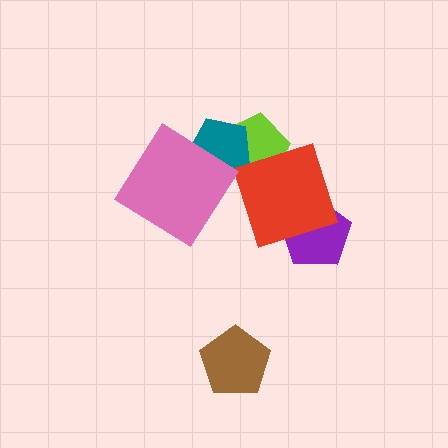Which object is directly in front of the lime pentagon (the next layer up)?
The teal pentagon is directly in front of the lime pentagon.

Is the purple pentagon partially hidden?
Yes, it is partially covered by another shape.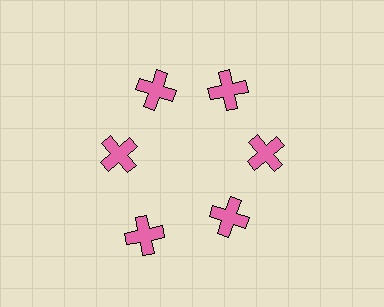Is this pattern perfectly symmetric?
No. The 6 pink crosses are arranged in a ring, but one element near the 7 o'clock position is pushed outward from the center, breaking the 6-fold rotational symmetry.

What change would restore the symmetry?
The symmetry would be restored by moving it inward, back onto the ring so that all 6 crosses sit at equal angles and equal distance from the center.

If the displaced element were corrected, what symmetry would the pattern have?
It would have 6-fold rotational symmetry — the pattern would map onto itself every 60 degrees.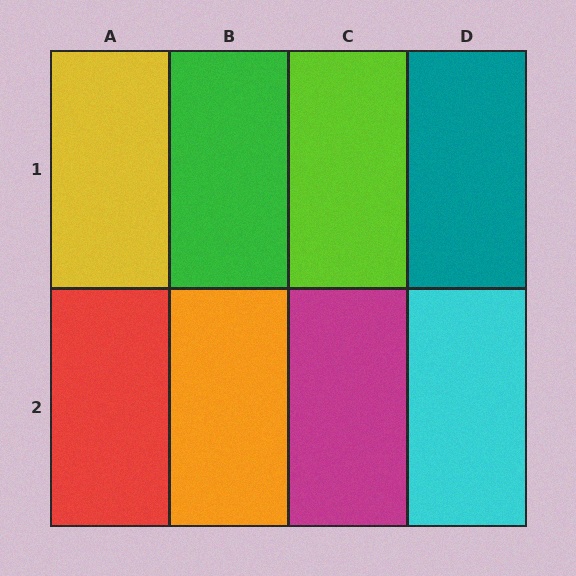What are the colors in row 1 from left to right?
Yellow, green, lime, teal.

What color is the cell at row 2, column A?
Red.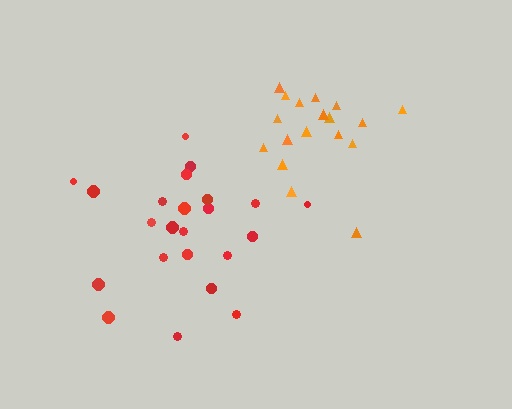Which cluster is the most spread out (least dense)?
Red.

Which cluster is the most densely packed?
Orange.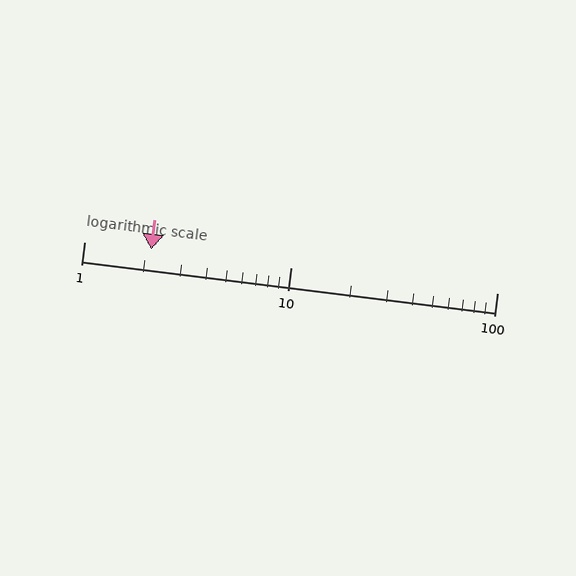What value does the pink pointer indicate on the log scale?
The pointer indicates approximately 2.1.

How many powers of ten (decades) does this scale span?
The scale spans 2 decades, from 1 to 100.